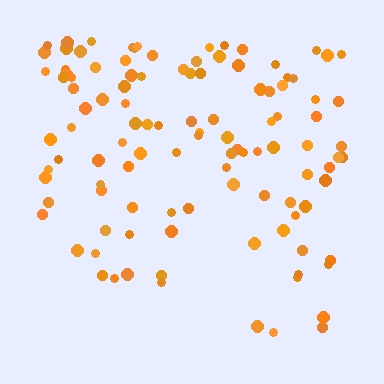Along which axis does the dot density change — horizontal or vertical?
Vertical.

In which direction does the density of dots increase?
From bottom to top, with the top side densest.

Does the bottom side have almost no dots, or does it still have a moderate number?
Still a moderate number, just noticeably fewer than the top.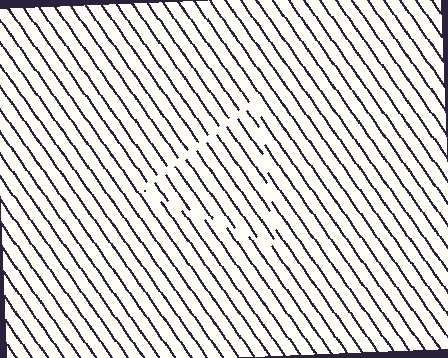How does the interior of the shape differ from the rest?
The interior of the shape contains the same grating, shifted by half a period — the contour is defined by the phase discontinuity where line-ends from the inner and outer gratings abut.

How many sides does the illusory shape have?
3 sides — the line-ends trace a triangle.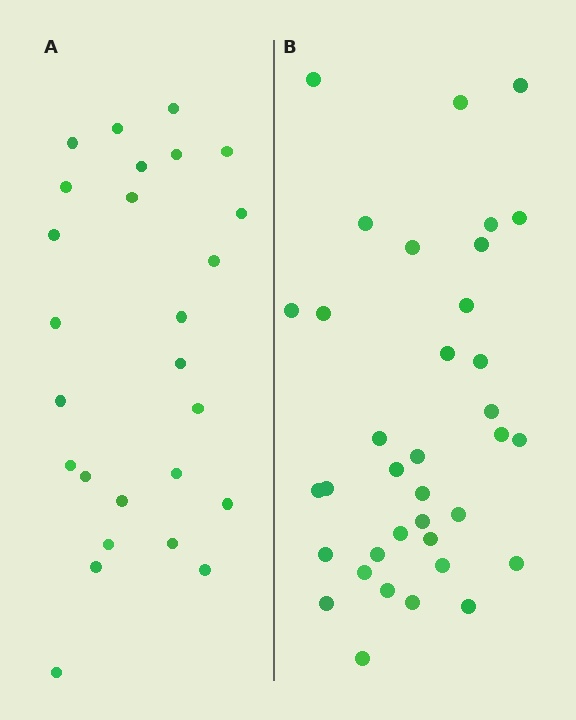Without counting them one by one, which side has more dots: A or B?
Region B (the right region) has more dots.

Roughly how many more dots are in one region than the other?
Region B has roughly 10 or so more dots than region A.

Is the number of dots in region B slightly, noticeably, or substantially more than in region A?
Region B has noticeably more, but not dramatically so. The ratio is roughly 1.4 to 1.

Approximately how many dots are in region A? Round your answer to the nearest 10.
About 30 dots. (The exact count is 26, which rounds to 30.)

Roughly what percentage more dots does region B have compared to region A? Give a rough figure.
About 40% more.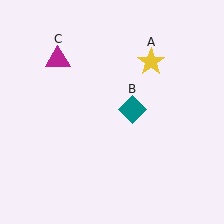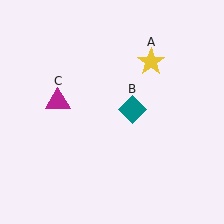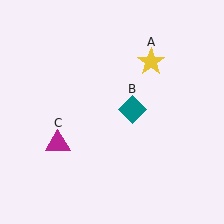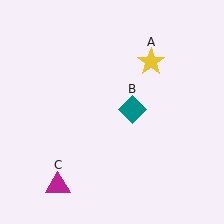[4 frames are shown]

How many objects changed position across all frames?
1 object changed position: magenta triangle (object C).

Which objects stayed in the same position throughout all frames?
Yellow star (object A) and teal diamond (object B) remained stationary.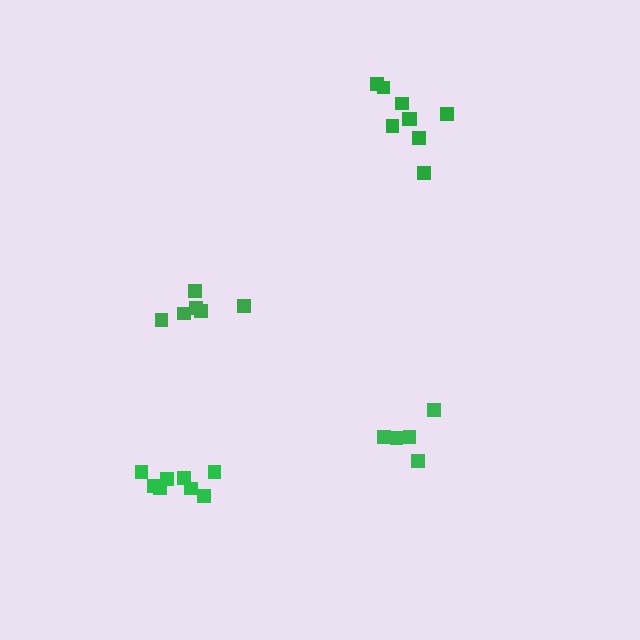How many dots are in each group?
Group 1: 5 dots, Group 2: 8 dots, Group 3: 6 dots, Group 4: 9 dots (28 total).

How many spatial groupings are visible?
There are 4 spatial groupings.